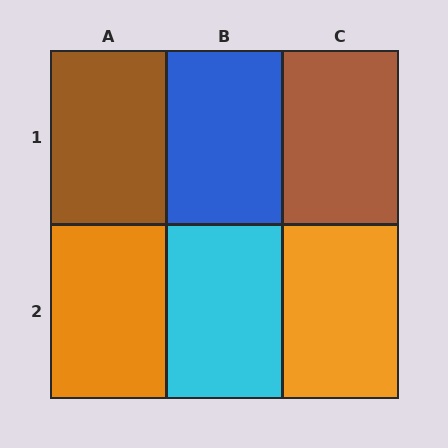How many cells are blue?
1 cell is blue.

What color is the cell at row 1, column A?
Brown.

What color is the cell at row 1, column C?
Brown.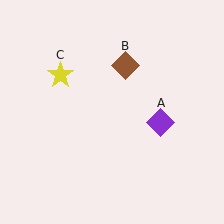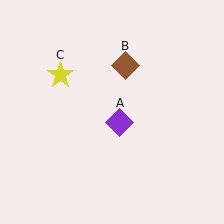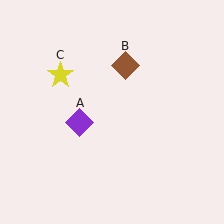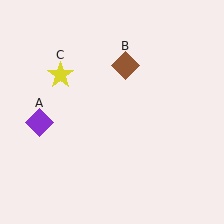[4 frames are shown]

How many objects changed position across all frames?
1 object changed position: purple diamond (object A).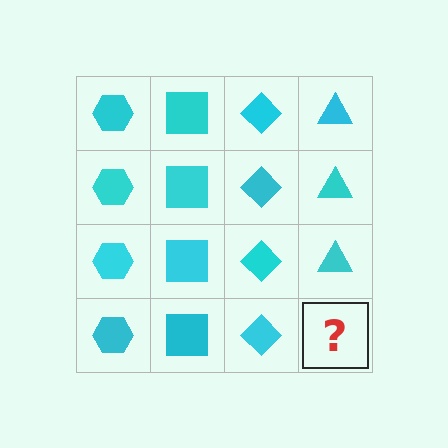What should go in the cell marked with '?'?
The missing cell should contain a cyan triangle.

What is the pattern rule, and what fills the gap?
The rule is that each column has a consistent shape. The gap should be filled with a cyan triangle.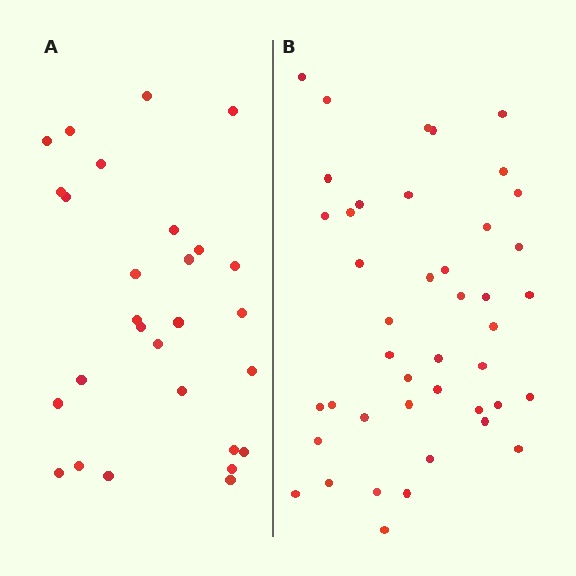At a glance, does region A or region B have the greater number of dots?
Region B (the right region) has more dots.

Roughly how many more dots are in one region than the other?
Region B has approximately 15 more dots than region A.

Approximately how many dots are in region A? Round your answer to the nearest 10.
About 30 dots. (The exact count is 28, which rounds to 30.)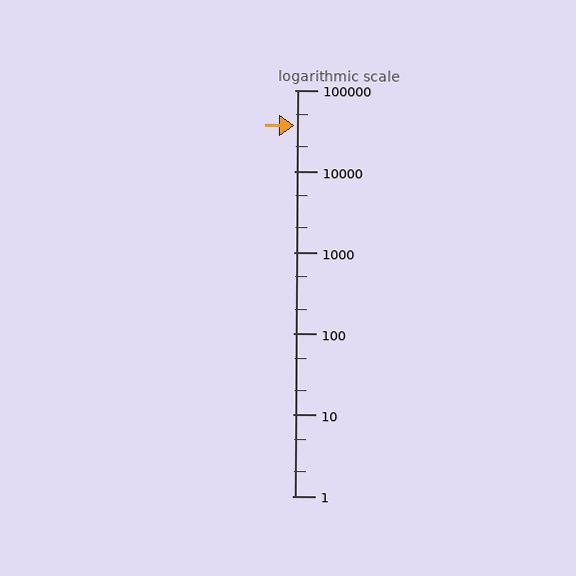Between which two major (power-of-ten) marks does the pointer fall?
The pointer is between 10000 and 100000.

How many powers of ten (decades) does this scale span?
The scale spans 5 decades, from 1 to 100000.